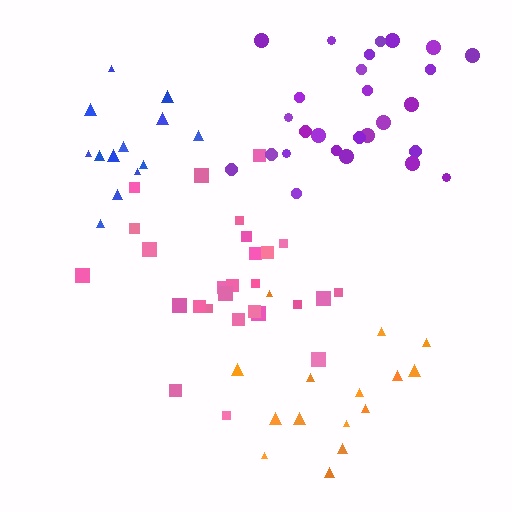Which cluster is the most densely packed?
Blue.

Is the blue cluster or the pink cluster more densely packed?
Blue.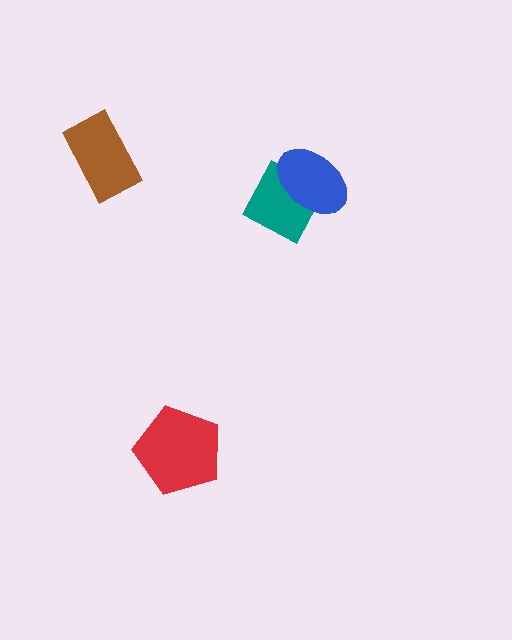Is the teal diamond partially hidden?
Yes, it is partially covered by another shape.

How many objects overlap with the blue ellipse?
1 object overlaps with the blue ellipse.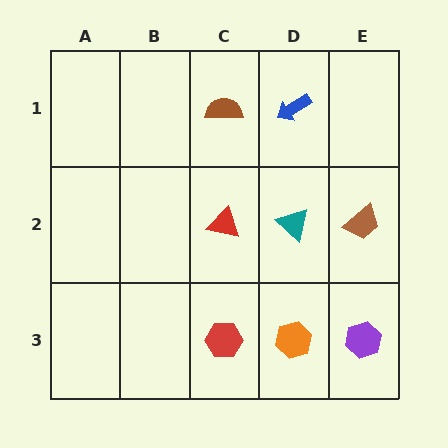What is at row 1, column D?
A blue arrow.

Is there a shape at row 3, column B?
No, that cell is empty.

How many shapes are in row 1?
2 shapes.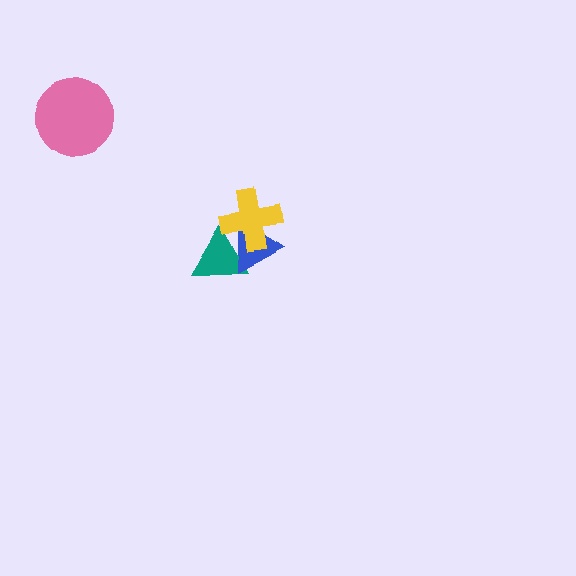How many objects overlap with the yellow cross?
2 objects overlap with the yellow cross.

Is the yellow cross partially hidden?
No, no other shape covers it.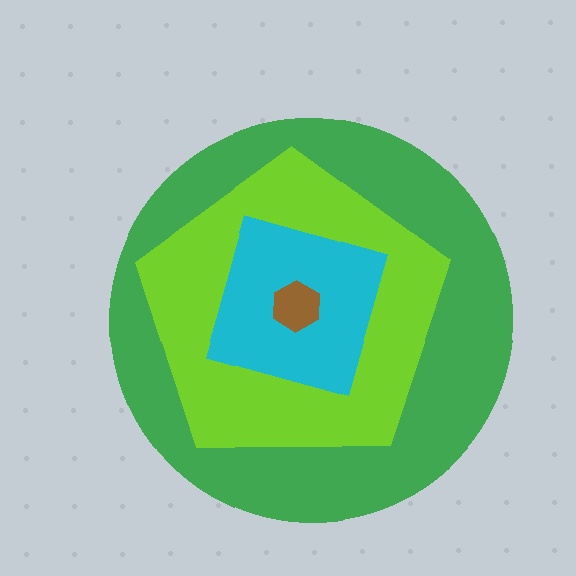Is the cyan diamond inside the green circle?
Yes.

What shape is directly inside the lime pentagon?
The cyan diamond.